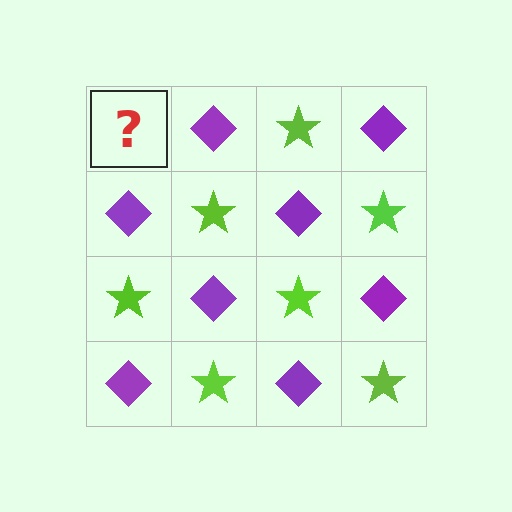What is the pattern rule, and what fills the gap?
The rule is that it alternates lime star and purple diamond in a checkerboard pattern. The gap should be filled with a lime star.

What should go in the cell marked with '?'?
The missing cell should contain a lime star.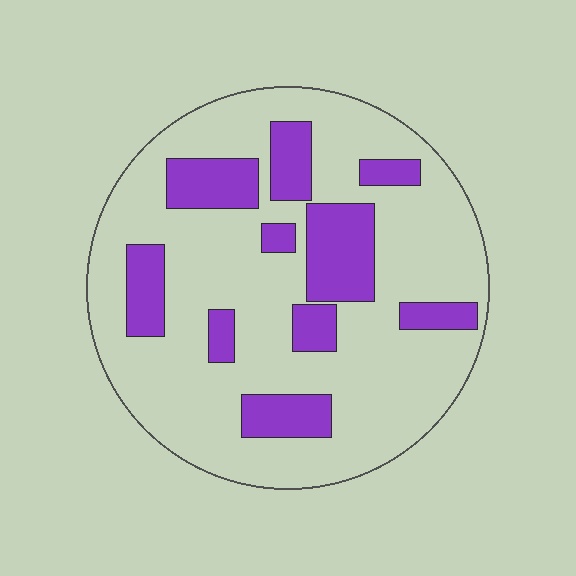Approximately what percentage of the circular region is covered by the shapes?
Approximately 25%.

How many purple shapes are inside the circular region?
10.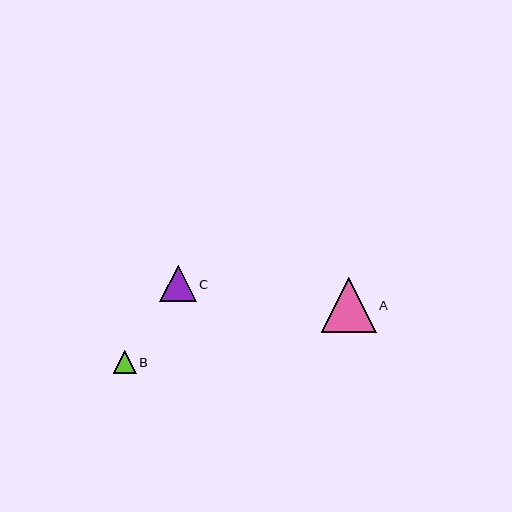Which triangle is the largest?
Triangle A is the largest with a size of approximately 55 pixels.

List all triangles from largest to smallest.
From largest to smallest: A, C, B.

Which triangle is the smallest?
Triangle B is the smallest with a size of approximately 22 pixels.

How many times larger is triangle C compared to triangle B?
Triangle C is approximately 1.6 times the size of triangle B.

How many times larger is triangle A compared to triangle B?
Triangle A is approximately 2.4 times the size of triangle B.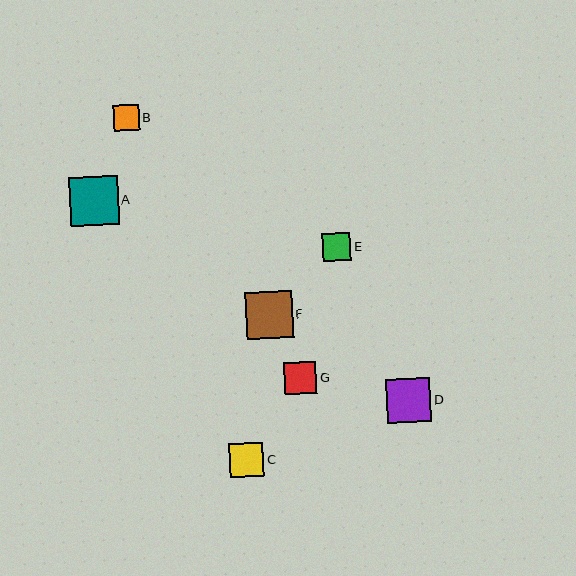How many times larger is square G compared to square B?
Square G is approximately 1.2 times the size of square B.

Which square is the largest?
Square A is the largest with a size of approximately 49 pixels.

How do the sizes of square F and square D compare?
Square F and square D are approximately the same size.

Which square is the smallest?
Square B is the smallest with a size of approximately 26 pixels.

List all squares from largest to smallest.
From largest to smallest: A, F, D, C, G, E, B.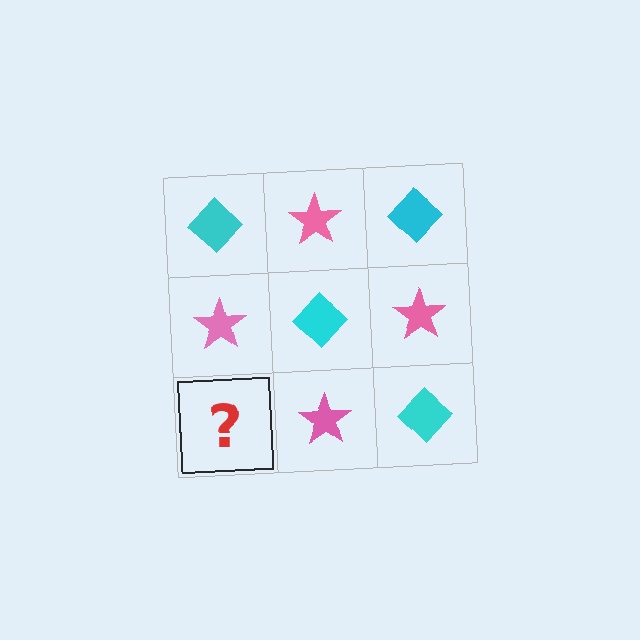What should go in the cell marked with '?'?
The missing cell should contain a cyan diamond.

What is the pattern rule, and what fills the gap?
The rule is that it alternates cyan diamond and pink star in a checkerboard pattern. The gap should be filled with a cyan diamond.